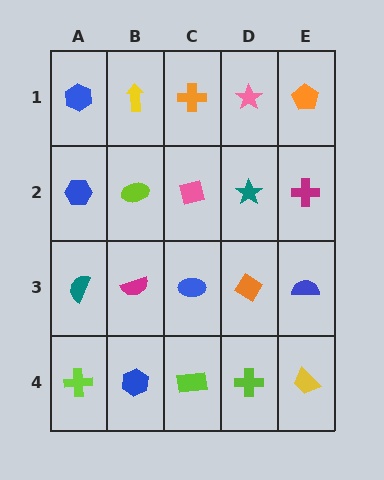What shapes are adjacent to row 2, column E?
An orange pentagon (row 1, column E), a blue semicircle (row 3, column E), a teal star (row 2, column D).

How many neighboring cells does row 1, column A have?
2.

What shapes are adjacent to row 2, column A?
A blue hexagon (row 1, column A), a teal semicircle (row 3, column A), a lime ellipse (row 2, column B).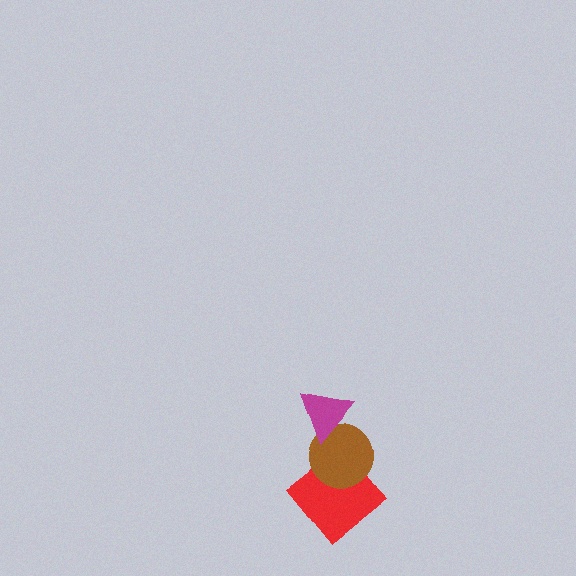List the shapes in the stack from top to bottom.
From top to bottom: the magenta triangle, the brown circle, the red diamond.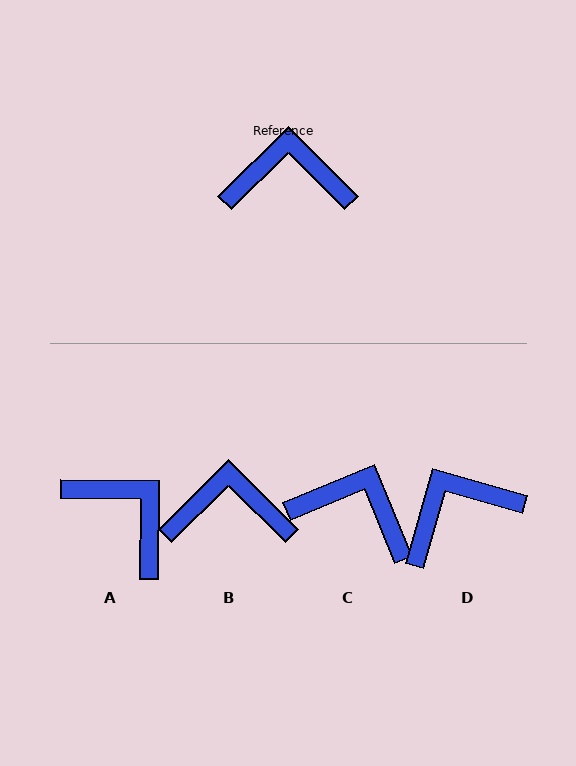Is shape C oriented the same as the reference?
No, it is off by about 23 degrees.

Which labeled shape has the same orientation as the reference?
B.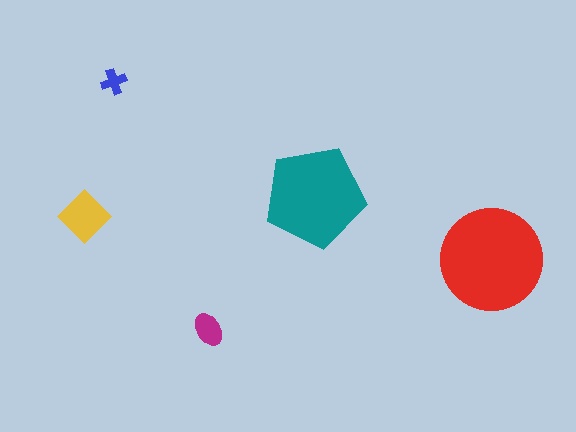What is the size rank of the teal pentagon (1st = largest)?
2nd.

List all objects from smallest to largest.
The blue cross, the magenta ellipse, the yellow diamond, the teal pentagon, the red circle.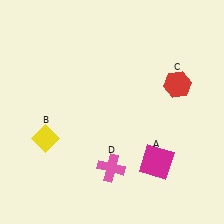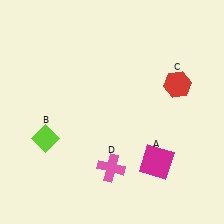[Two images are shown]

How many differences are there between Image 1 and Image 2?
There is 1 difference between the two images.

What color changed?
The diamond (B) changed from yellow in Image 1 to lime in Image 2.